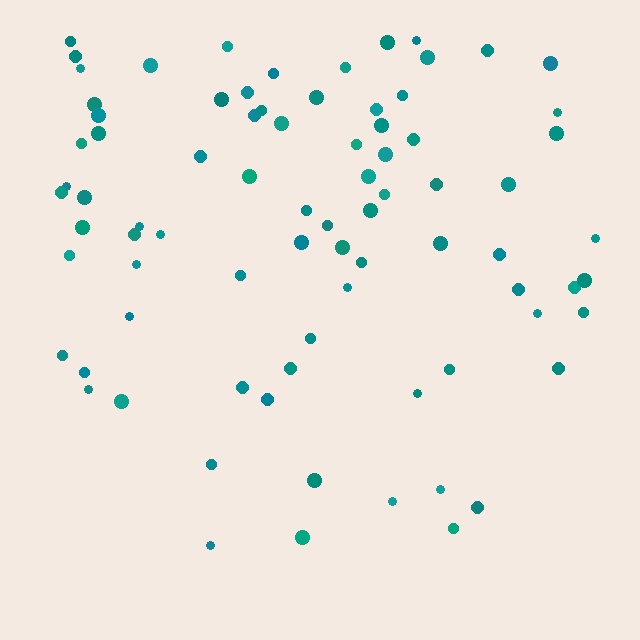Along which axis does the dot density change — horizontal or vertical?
Vertical.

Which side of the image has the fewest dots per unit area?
The bottom.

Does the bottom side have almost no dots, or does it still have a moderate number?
Still a moderate number, just noticeably fewer than the top.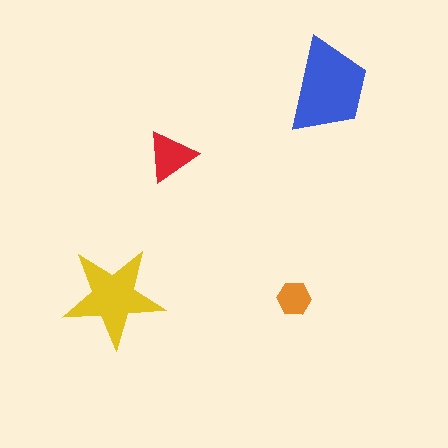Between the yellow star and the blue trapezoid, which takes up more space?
The blue trapezoid.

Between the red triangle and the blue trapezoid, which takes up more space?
The blue trapezoid.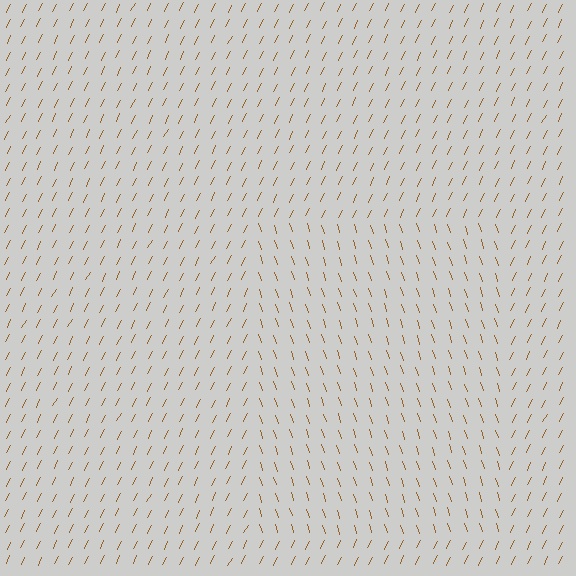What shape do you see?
I see a rectangle.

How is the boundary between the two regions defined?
The boundary is defined purely by a change in line orientation (approximately 45 degrees difference). All lines are the same color and thickness.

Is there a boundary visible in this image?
Yes, there is a texture boundary formed by a change in line orientation.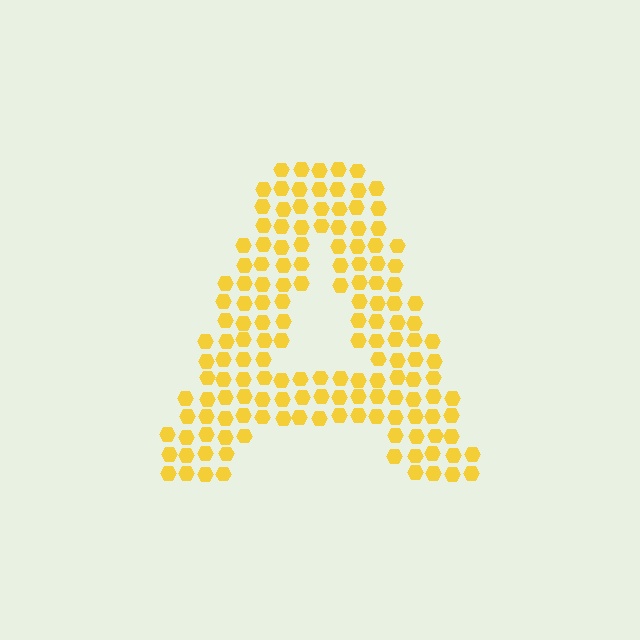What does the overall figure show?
The overall figure shows the letter A.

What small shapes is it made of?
It is made of small hexagons.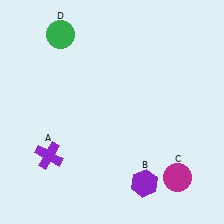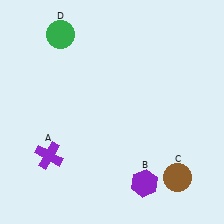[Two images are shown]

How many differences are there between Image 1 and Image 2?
There is 1 difference between the two images.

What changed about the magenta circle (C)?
In Image 1, C is magenta. In Image 2, it changed to brown.